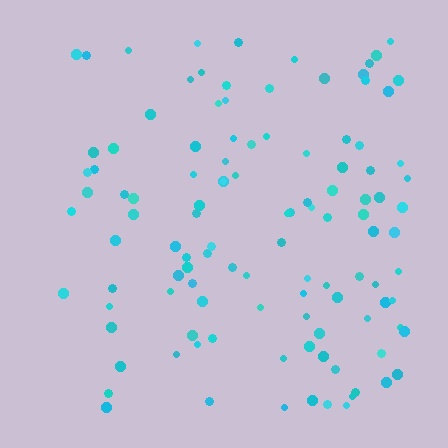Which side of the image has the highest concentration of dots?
The right.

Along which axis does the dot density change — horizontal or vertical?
Horizontal.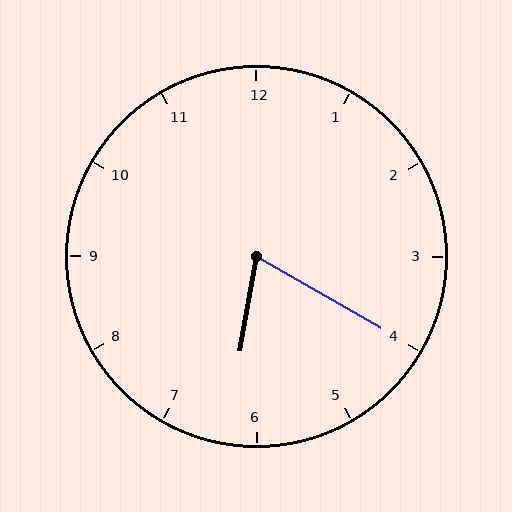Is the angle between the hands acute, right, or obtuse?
It is acute.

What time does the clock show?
6:20.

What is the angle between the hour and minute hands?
Approximately 70 degrees.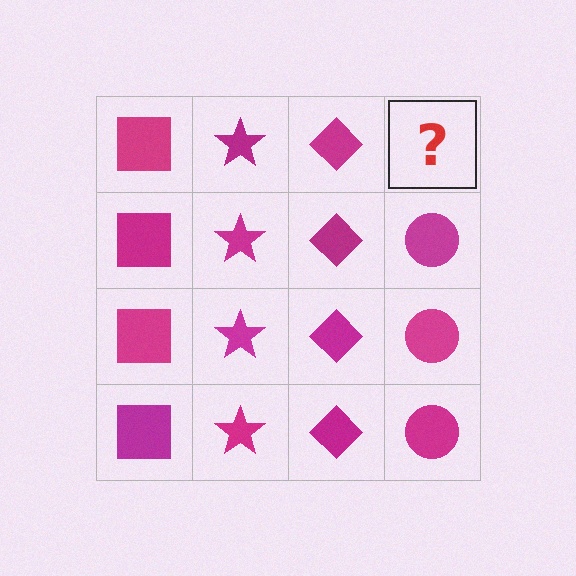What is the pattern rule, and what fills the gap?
The rule is that each column has a consistent shape. The gap should be filled with a magenta circle.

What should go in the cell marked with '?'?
The missing cell should contain a magenta circle.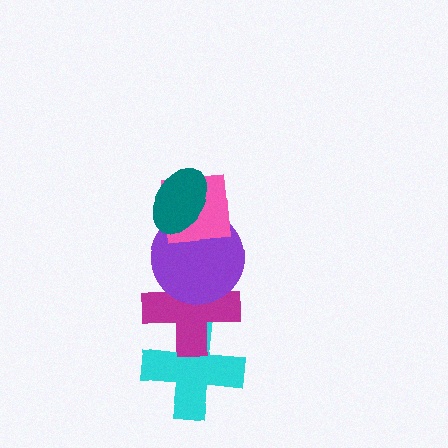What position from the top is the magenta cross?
The magenta cross is 4th from the top.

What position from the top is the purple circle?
The purple circle is 3rd from the top.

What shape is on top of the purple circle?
The pink square is on top of the purple circle.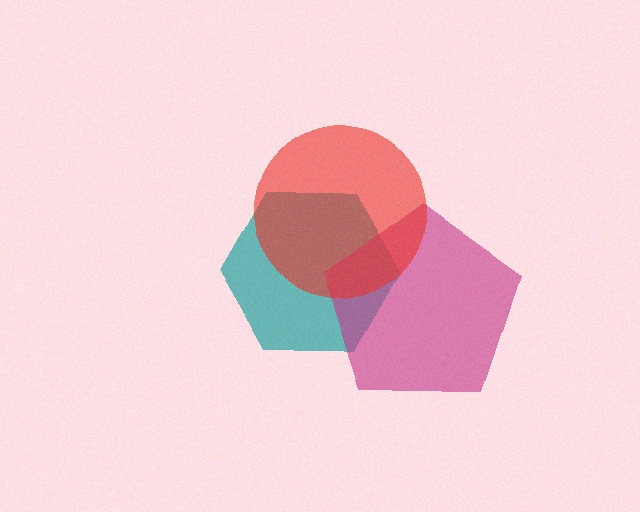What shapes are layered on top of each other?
The layered shapes are: a teal hexagon, a magenta pentagon, a red circle.